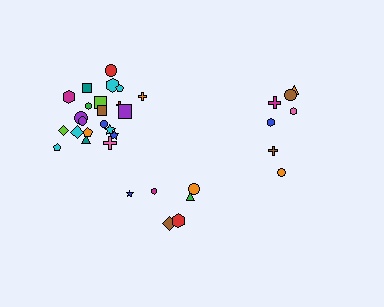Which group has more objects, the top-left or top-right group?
The top-left group.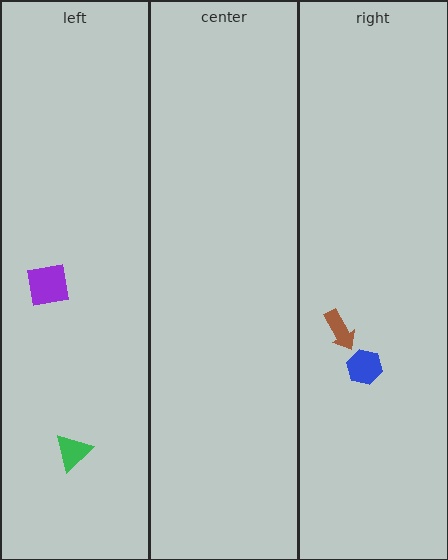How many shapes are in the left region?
2.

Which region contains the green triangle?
The left region.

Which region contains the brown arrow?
The right region.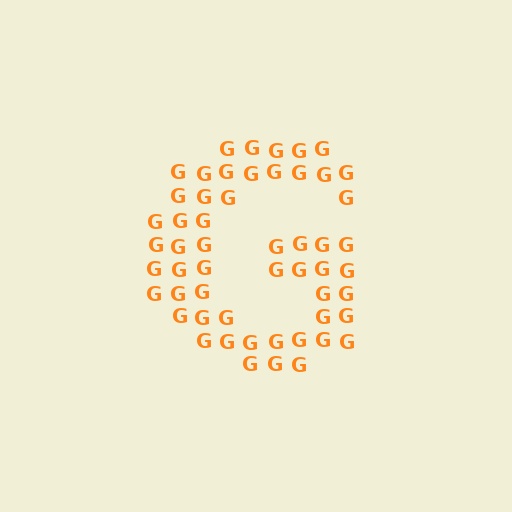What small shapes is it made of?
It is made of small letter G's.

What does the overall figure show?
The overall figure shows the letter G.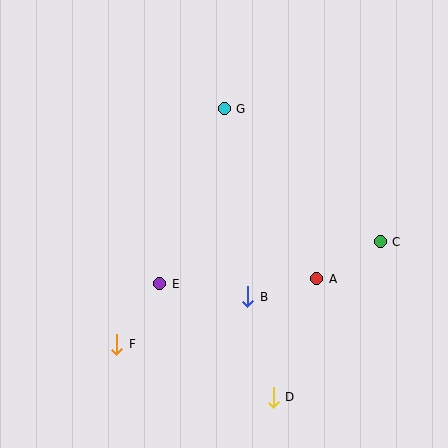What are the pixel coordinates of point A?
Point A is at (317, 279).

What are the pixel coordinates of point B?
Point B is at (248, 297).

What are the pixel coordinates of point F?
Point F is at (117, 344).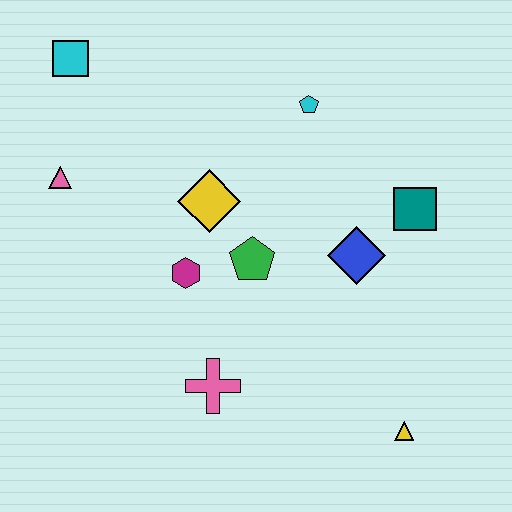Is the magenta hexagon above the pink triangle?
No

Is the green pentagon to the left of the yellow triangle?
Yes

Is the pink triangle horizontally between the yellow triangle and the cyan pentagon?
No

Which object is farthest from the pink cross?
The cyan square is farthest from the pink cross.